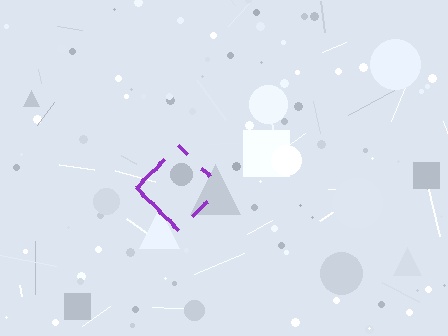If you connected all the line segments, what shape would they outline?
They would outline a diamond.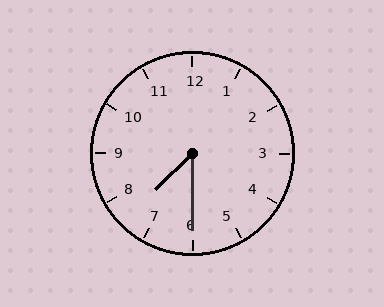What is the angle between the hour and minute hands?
Approximately 45 degrees.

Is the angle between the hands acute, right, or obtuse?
It is acute.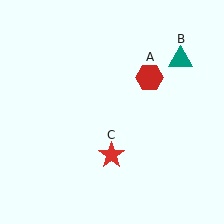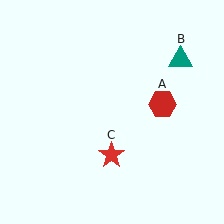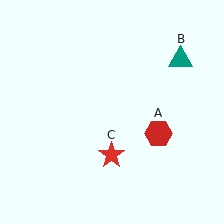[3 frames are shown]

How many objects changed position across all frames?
1 object changed position: red hexagon (object A).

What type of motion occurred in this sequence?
The red hexagon (object A) rotated clockwise around the center of the scene.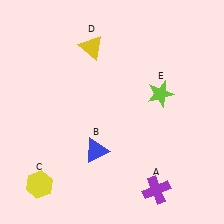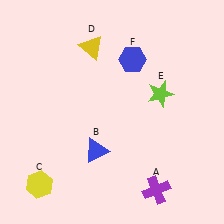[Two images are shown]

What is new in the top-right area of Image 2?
A blue hexagon (F) was added in the top-right area of Image 2.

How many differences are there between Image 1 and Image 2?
There is 1 difference between the two images.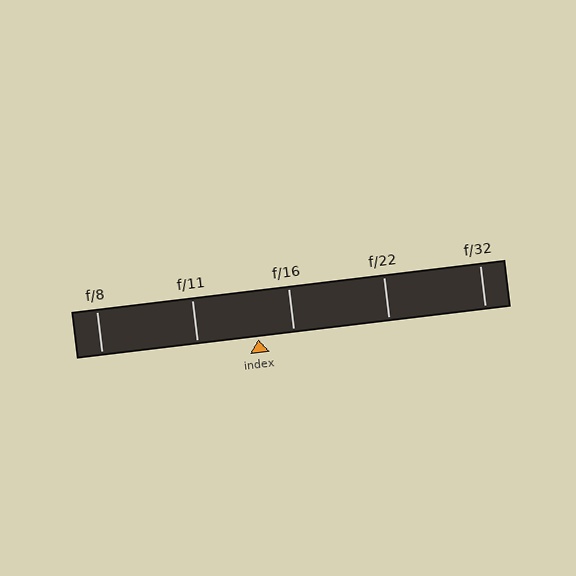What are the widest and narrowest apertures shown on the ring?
The widest aperture shown is f/8 and the narrowest is f/32.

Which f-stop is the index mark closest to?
The index mark is closest to f/16.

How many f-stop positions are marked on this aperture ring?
There are 5 f-stop positions marked.